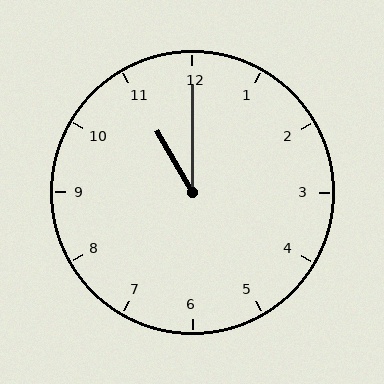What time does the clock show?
11:00.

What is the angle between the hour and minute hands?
Approximately 30 degrees.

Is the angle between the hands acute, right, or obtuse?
It is acute.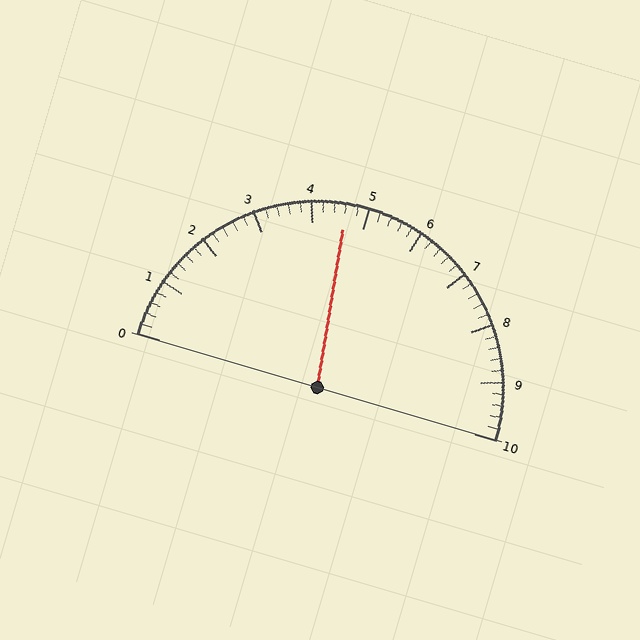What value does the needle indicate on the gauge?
The needle indicates approximately 4.6.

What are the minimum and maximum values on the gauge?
The gauge ranges from 0 to 10.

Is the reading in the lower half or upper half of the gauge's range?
The reading is in the lower half of the range (0 to 10).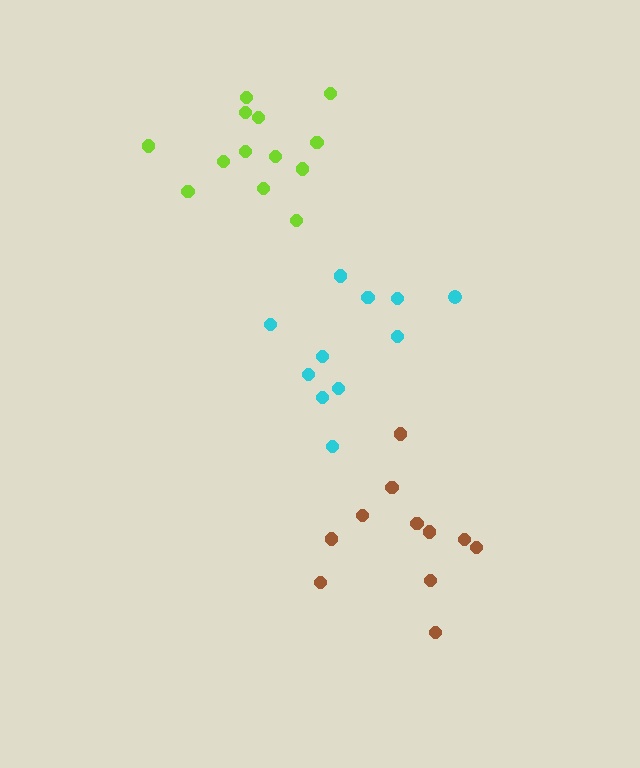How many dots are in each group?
Group 1: 11 dots, Group 2: 13 dots, Group 3: 11 dots (35 total).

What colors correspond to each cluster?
The clusters are colored: brown, lime, cyan.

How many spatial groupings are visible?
There are 3 spatial groupings.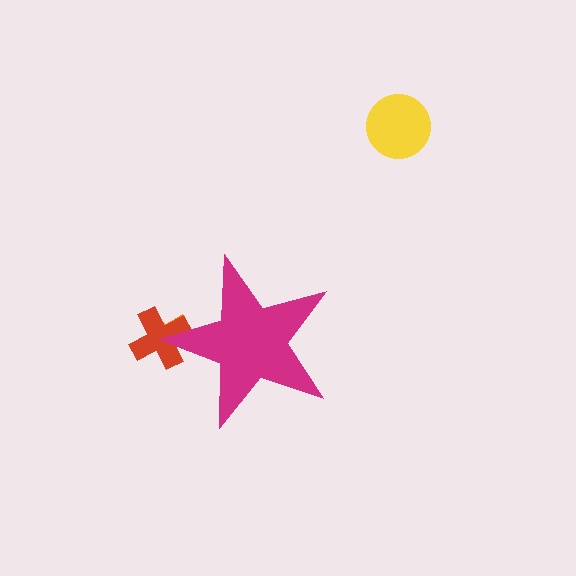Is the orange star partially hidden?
Yes, the orange star is partially hidden behind the magenta star.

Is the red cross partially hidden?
Yes, the red cross is partially hidden behind the magenta star.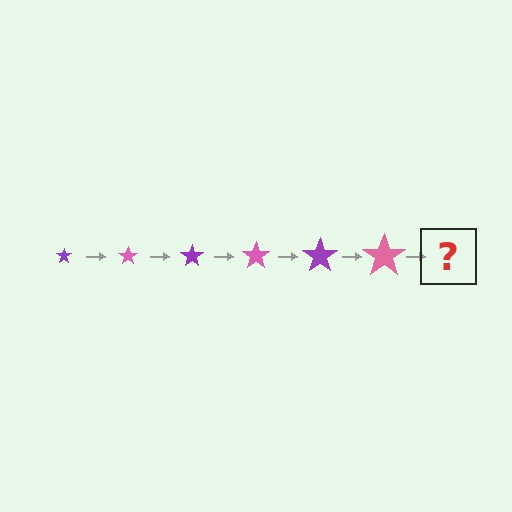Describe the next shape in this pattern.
It should be a purple star, larger than the previous one.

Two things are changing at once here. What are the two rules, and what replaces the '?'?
The two rules are that the star grows larger each step and the color cycles through purple and pink. The '?' should be a purple star, larger than the previous one.